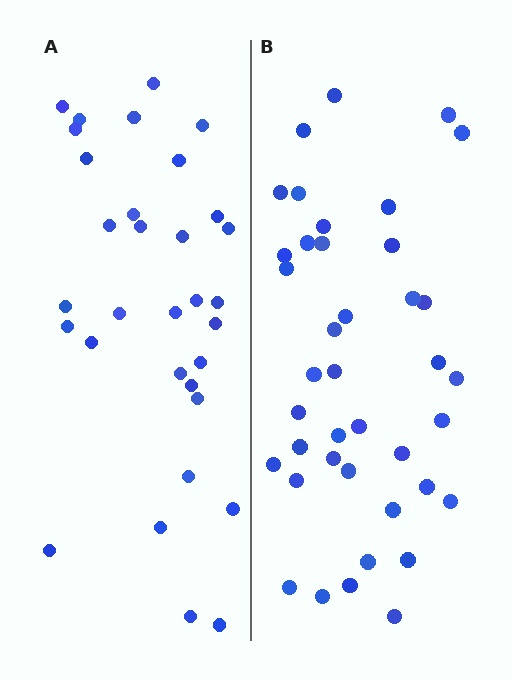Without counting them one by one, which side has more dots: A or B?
Region B (the right region) has more dots.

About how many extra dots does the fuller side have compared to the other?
Region B has roughly 8 or so more dots than region A.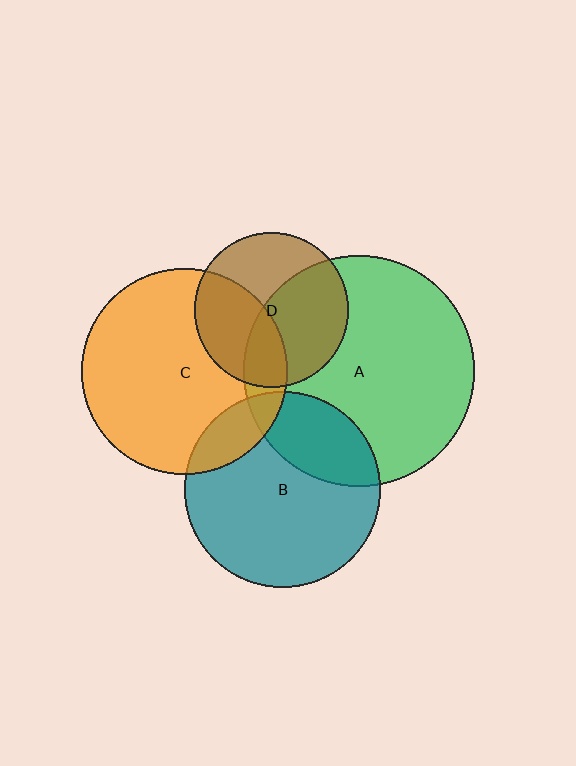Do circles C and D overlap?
Yes.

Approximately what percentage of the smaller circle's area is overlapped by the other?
Approximately 40%.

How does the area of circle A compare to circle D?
Approximately 2.2 times.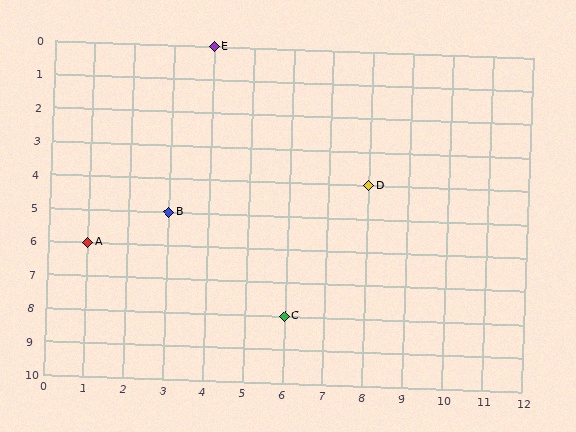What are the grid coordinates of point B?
Point B is at grid coordinates (3, 5).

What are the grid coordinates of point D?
Point D is at grid coordinates (8, 4).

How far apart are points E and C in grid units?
Points E and C are 2 columns and 8 rows apart (about 8.2 grid units diagonally).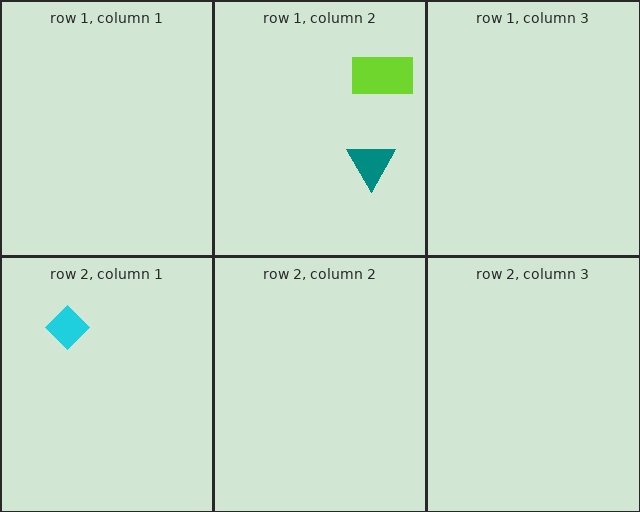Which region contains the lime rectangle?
The row 1, column 2 region.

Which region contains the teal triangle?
The row 1, column 2 region.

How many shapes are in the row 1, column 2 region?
2.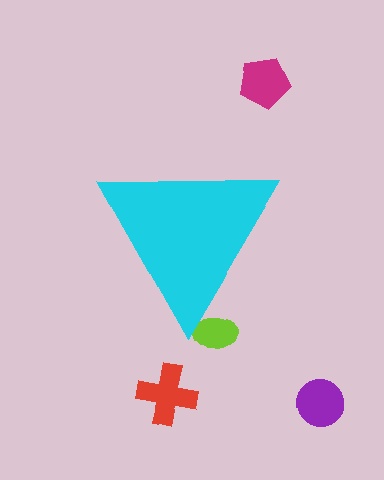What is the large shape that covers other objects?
A cyan triangle.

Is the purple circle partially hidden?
No, the purple circle is fully visible.